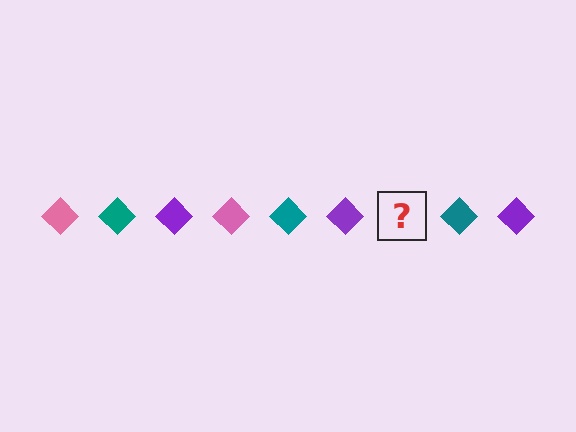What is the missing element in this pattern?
The missing element is a pink diamond.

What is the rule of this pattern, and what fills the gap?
The rule is that the pattern cycles through pink, teal, purple diamonds. The gap should be filled with a pink diamond.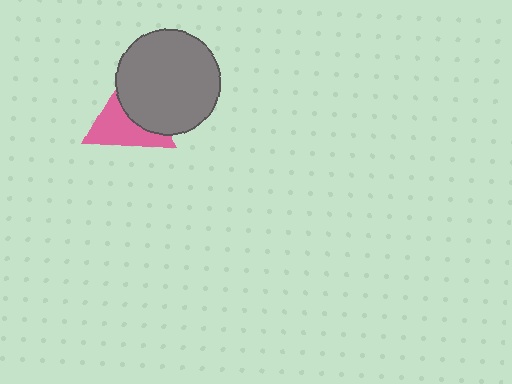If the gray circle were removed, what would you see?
You would see the complete pink triangle.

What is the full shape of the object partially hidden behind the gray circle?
The partially hidden object is a pink triangle.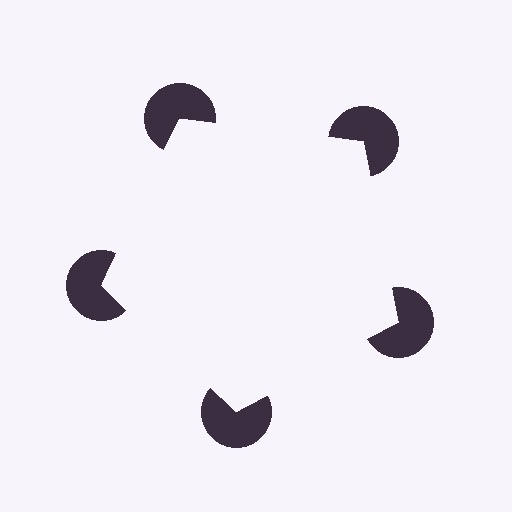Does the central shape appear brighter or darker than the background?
It typically appears slightly brighter than the background, even though no actual brightness change is drawn.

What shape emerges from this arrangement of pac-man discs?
An illusory pentagon — its edges are inferred from the aligned wedge cuts in the pac-man discs, not physically drawn.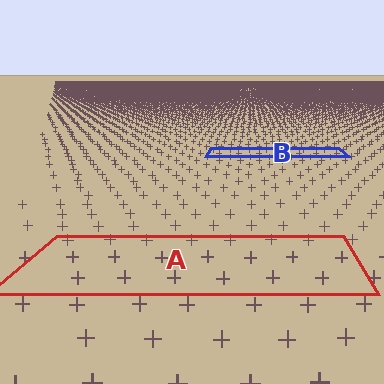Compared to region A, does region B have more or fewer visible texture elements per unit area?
Region B has more texture elements per unit area — they are packed more densely because it is farther away.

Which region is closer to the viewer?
Region A is closer. The texture elements there are larger and more spread out.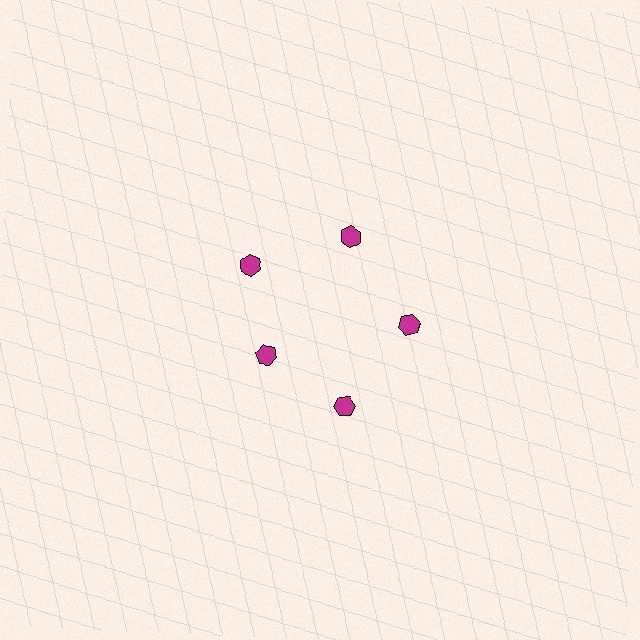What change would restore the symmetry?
The symmetry would be restored by moving it outward, back onto the ring so that all 5 hexagons sit at equal angles and equal distance from the center.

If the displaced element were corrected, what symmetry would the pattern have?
It would have 5-fold rotational symmetry — the pattern would map onto itself every 72 degrees.